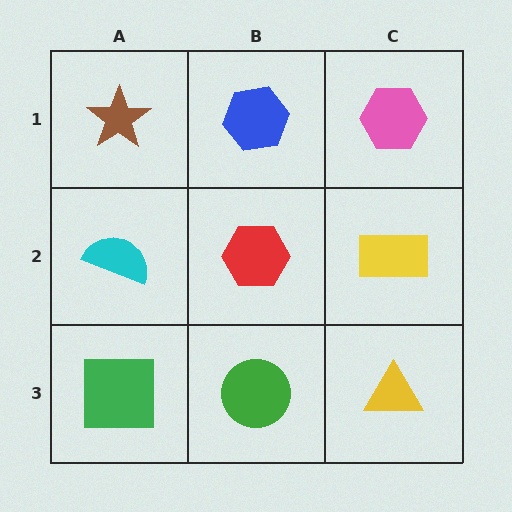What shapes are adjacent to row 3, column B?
A red hexagon (row 2, column B), a green square (row 3, column A), a yellow triangle (row 3, column C).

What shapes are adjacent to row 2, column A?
A brown star (row 1, column A), a green square (row 3, column A), a red hexagon (row 2, column B).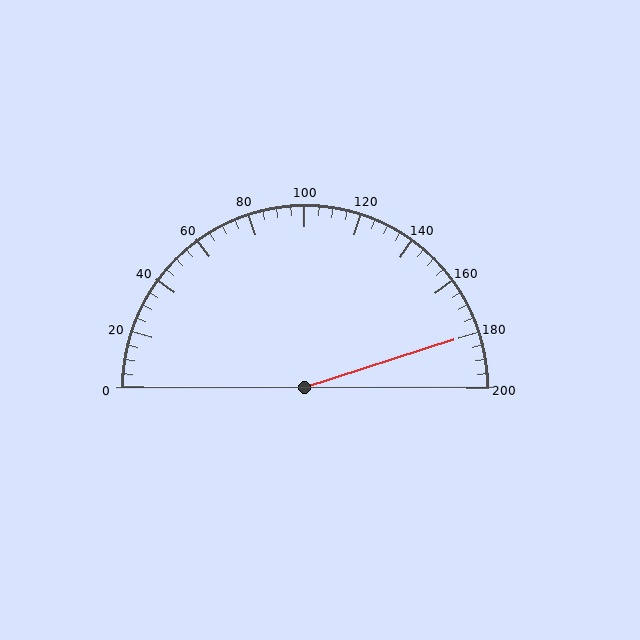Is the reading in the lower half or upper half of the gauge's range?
The reading is in the upper half of the range (0 to 200).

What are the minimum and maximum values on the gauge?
The gauge ranges from 0 to 200.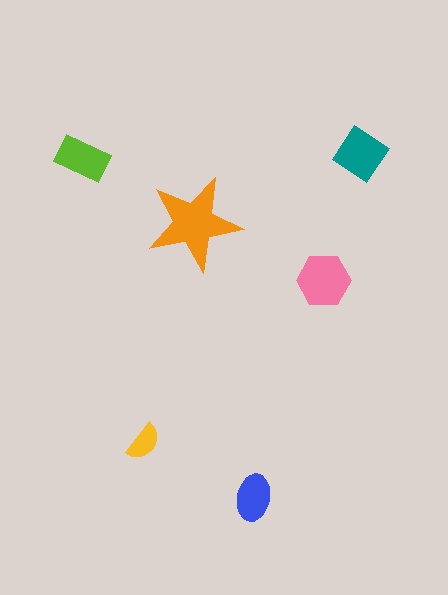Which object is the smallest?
The yellow semicircle.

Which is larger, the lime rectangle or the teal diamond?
The teal diamond.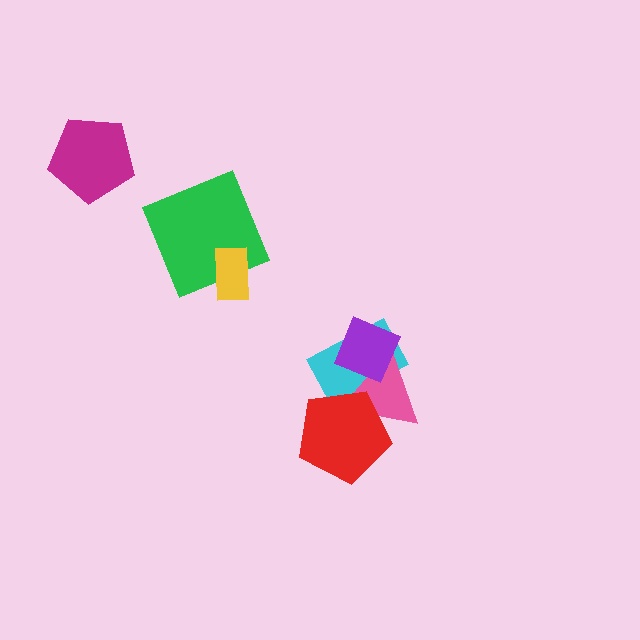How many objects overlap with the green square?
1 object overlaps with the green square.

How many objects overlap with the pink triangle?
3 objects overlap with the pink triangle.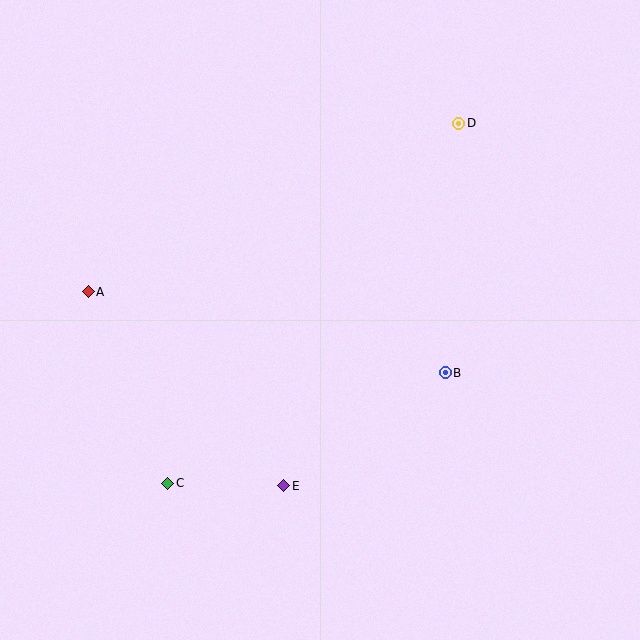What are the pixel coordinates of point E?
Point E is at (284, 486).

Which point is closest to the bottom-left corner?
Point C is closest to the bottom-left corner.